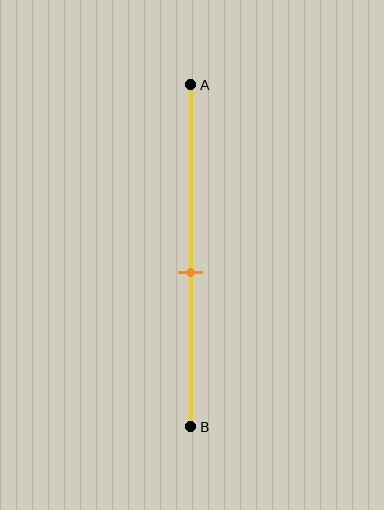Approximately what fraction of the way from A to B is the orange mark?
The orange mark is approximately 55% of the way from A to B.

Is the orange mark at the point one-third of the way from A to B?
No, the mark is at about 55% from A, not at the 33% one-third point.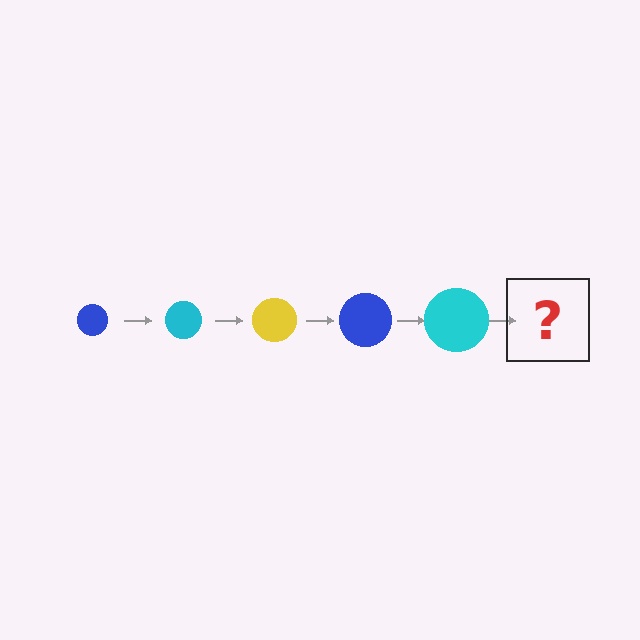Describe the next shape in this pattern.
It should be a yellow circle, larger than the previous one.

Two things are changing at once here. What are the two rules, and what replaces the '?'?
The two rules are that the circle grows larger each step and the color cycles through blue, cyan, and yellow. The '?' should be a yellow circle, larger than the previous one.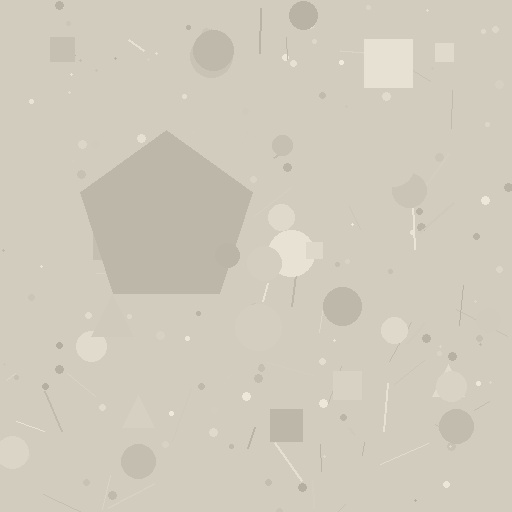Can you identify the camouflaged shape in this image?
The camouflaged shape is a pentagon.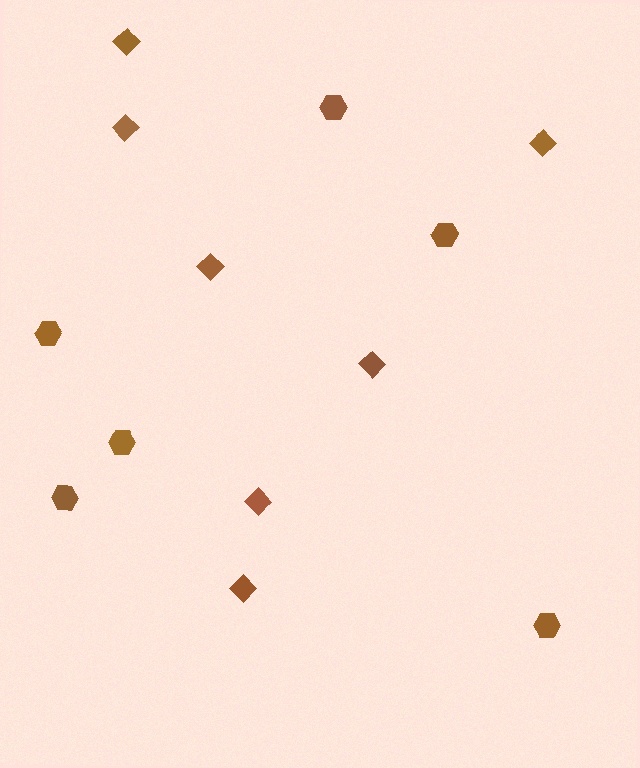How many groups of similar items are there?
There are 2 groups: one group of diamonds (7) and one group of hexagons (6).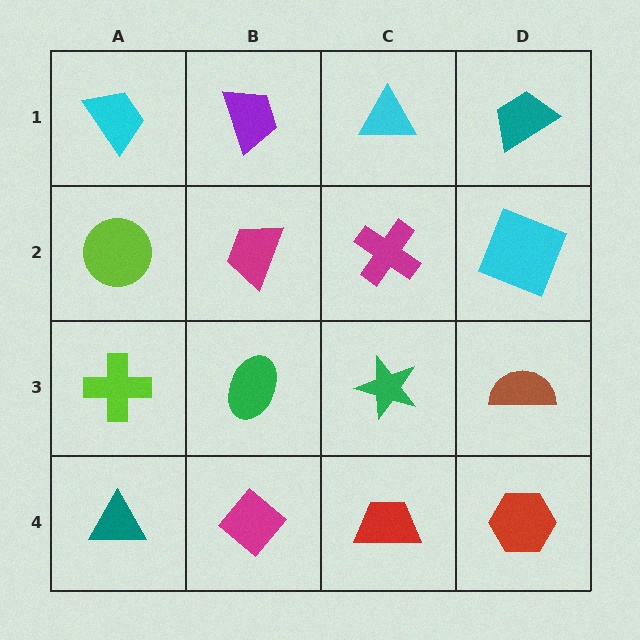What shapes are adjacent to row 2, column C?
A cyan triangle (row 1, column C), a green star (row 3, column C), a magenta trapezoid (row 2, column B), a cyan square (row 2, column D).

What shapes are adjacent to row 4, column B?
A green ellipse (row 3, column B), a teal triangle (row 4, column A), a red trapezoid (row 4, column C).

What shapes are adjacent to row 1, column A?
A lime circle (row 2, column A), a purple trapezoid (row 1, column B).